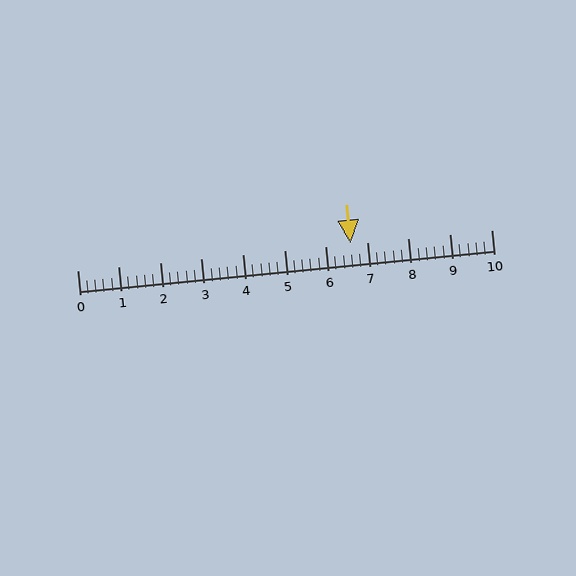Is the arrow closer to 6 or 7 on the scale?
The arrow is closer to 7.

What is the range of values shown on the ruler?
The ruler shows values from 0 to 10.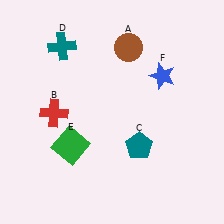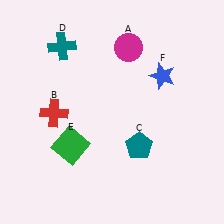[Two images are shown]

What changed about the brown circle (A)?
In Image 1, A is brown. In Image 2, it changed to magenta.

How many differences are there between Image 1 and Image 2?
There is 1 difference between the two images.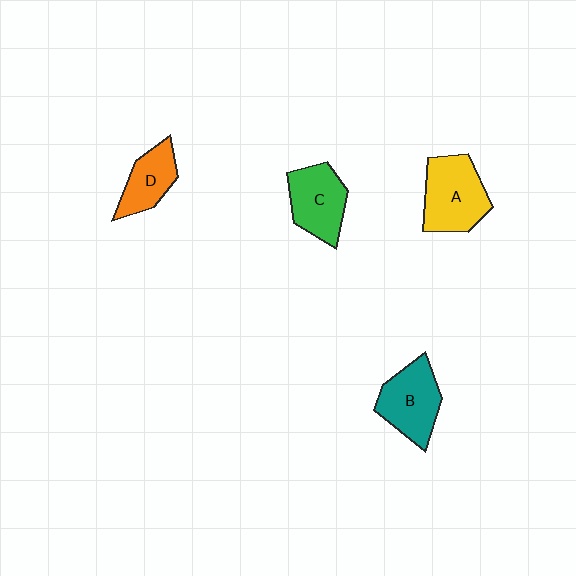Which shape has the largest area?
Shape A (yellow).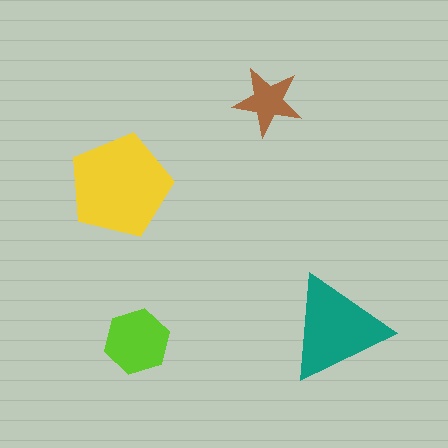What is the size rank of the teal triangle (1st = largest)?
2nd.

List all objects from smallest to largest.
The brown star, the lime hexagon, the teal triangle, the yellow pentagon.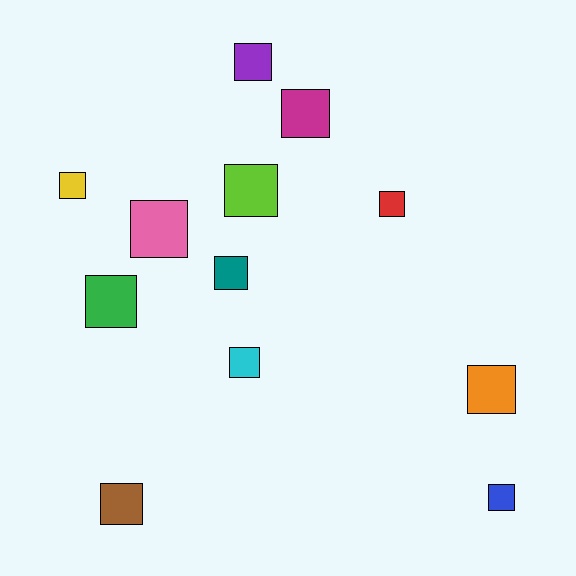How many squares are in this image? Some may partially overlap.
There are 12 squares.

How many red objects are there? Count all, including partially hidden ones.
There is 1 red object.